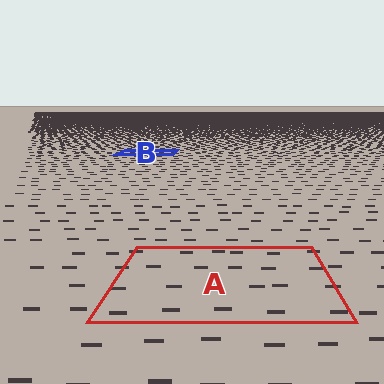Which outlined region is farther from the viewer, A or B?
Region B is farther from the viewer — the texture elements inside it appear smaller and more densely packed.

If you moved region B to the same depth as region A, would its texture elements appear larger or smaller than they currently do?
They would appear larger. At a closer depth, the same texture elements are projected at a bigger on-screen size.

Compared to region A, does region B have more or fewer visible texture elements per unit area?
Region B has more texture elements per unit area — they are packed more densely because it is farther away.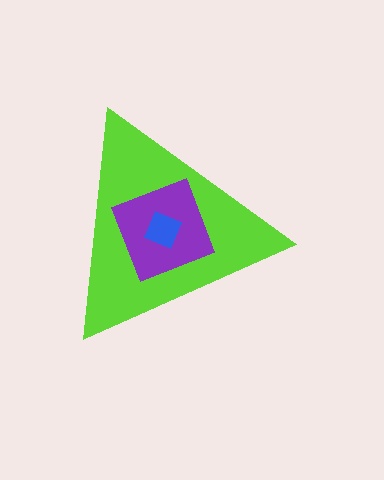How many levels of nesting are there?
3.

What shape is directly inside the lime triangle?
The purple diamond.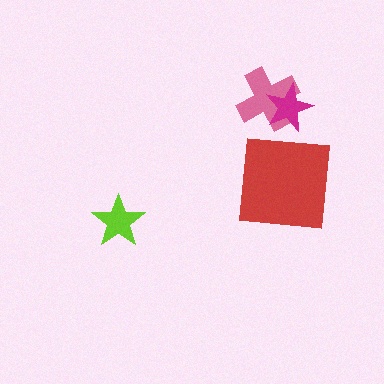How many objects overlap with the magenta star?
1 object overlaps with the magenta star.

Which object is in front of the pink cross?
The magenta star is in front of the pink cross.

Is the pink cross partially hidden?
Yes, it is partially covered by another shape.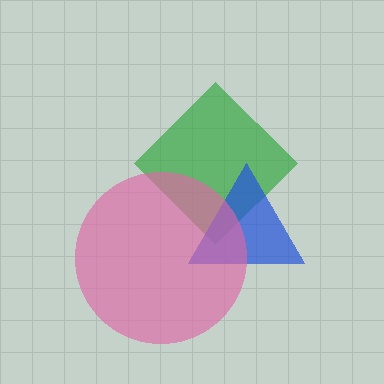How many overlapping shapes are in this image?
There are 3 overlapping shapes in the image.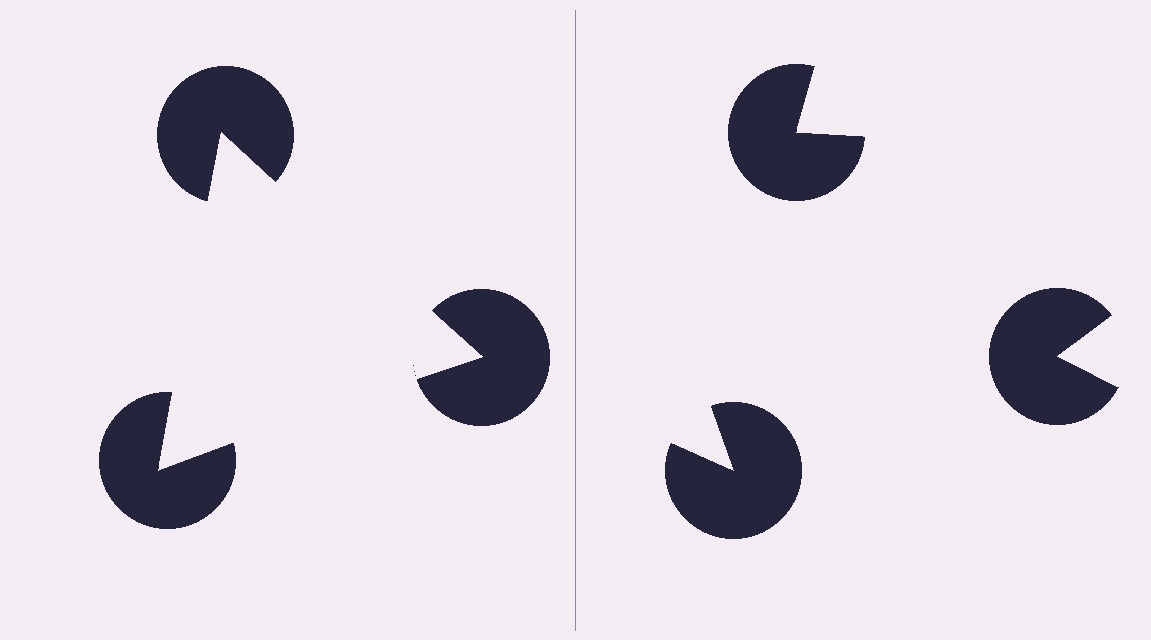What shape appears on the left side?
An illusory triangle.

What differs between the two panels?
The pac-man discs are positioned identically on both sides; only the wedge orientations differ. On the left they align to a triangle; on the right they are misaligned.